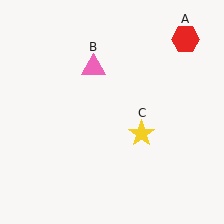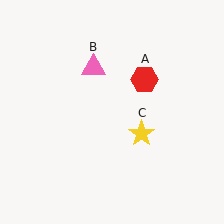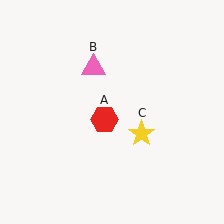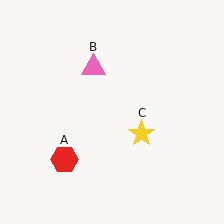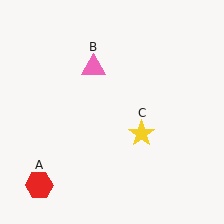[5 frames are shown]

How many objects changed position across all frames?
1 object changed position: red hexagon (object A).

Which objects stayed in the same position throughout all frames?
Pink triangle (object B) and yellow star (object C) remained stationary.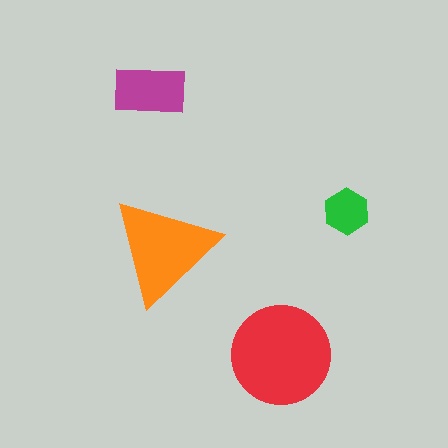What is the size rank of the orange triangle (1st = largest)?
2nd.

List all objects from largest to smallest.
The red circle, the orange triangle, the magenta rectangle, the green hexagon.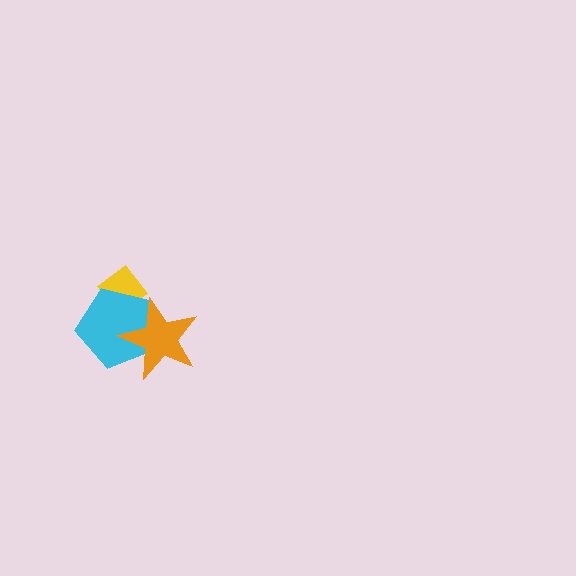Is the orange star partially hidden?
No, no other shape covers it.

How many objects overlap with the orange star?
1 object overlaps with the orange star.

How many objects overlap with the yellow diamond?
1 object overlaps with the yellow diamond.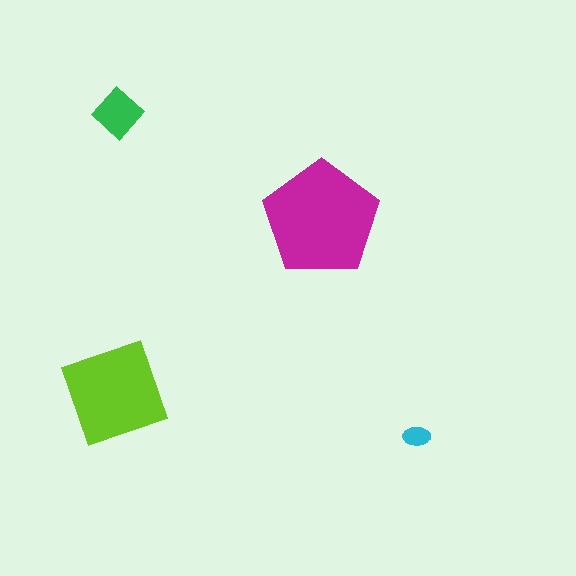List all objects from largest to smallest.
The magenta pentagon, the lime diamond, the green diamond, the cyan ellipse.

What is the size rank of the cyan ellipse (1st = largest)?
4th.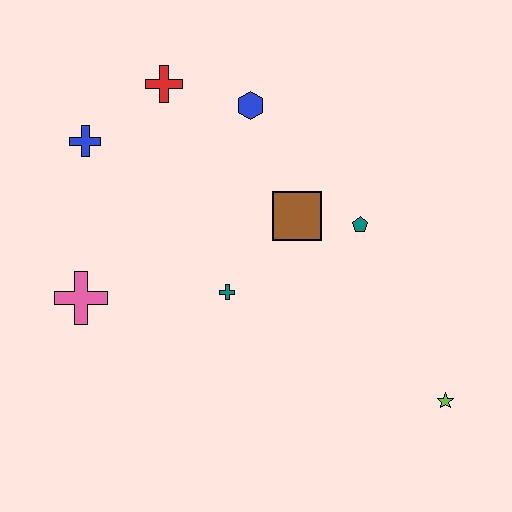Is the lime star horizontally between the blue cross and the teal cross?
No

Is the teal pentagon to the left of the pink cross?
No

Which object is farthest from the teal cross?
The lime star is farthest from the teal cross.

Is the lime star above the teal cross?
No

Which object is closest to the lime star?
The teal pentagon is closest to the lime star.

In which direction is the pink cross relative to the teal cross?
The pink cross is to the left of the teal cross.